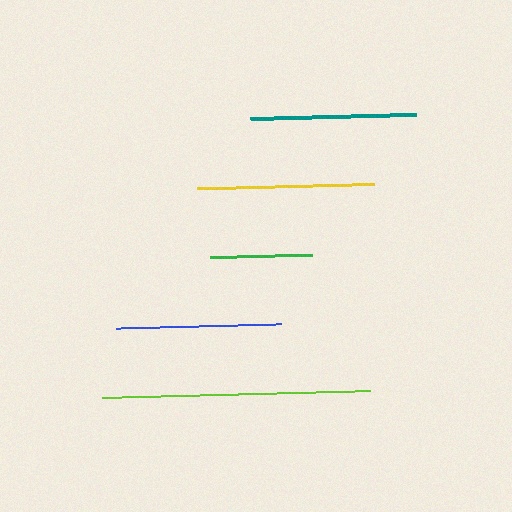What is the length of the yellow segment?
The yellow segment is approximately 177 pixels long.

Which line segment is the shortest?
The green line is the shortest at approximately 102 pixels.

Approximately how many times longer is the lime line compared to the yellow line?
The lime line is approximately 1.5 times the length of the yellow line.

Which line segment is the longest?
The lime line is the longest at approximately 268 pixels.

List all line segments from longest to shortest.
From longest to shortest: lime, yellow, teal, blue, green.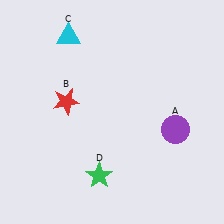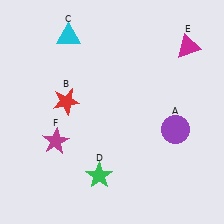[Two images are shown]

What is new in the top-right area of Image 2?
A magenta triangle (E) was added in the top-right area of Image 2.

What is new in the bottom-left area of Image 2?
A magenta star (F) was added in the bottom-left area of Image 2.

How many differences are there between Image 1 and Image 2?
There are 2 differences between the two images.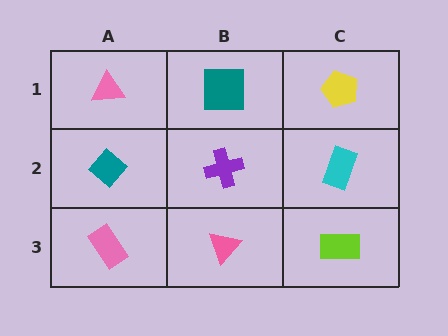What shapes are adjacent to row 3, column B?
A purple cross (row 2, column B), a pink rectangle (row 3, column A), a lime rectangle (row 3, column C).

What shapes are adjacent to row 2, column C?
A yellow pentagon (row 1, column C), a lime rectangle (row 3, column C), a purple cross (row 2, column B).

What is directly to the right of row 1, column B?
A yellow pentagon.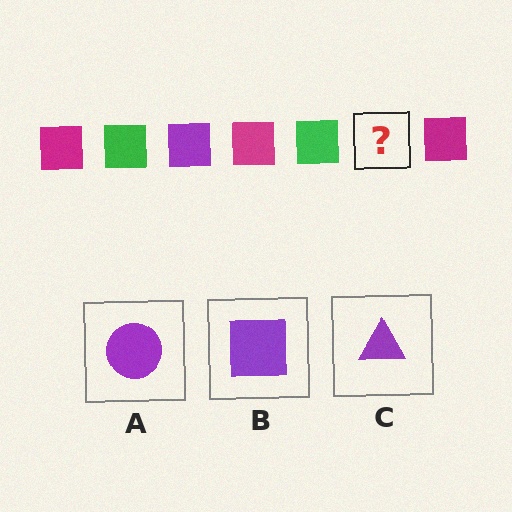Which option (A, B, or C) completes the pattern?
B.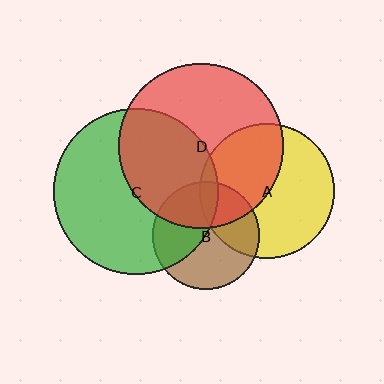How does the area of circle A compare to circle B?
Approximately 1.6 times.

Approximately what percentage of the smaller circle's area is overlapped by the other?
Approximately 45%.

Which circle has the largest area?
Circle C (green).